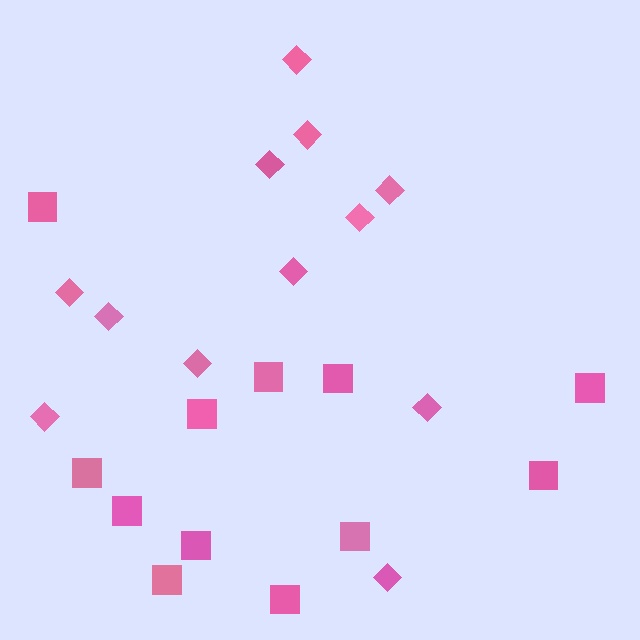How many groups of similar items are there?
There are 2 groups: one group of squares (12) and one group of diamonds (12).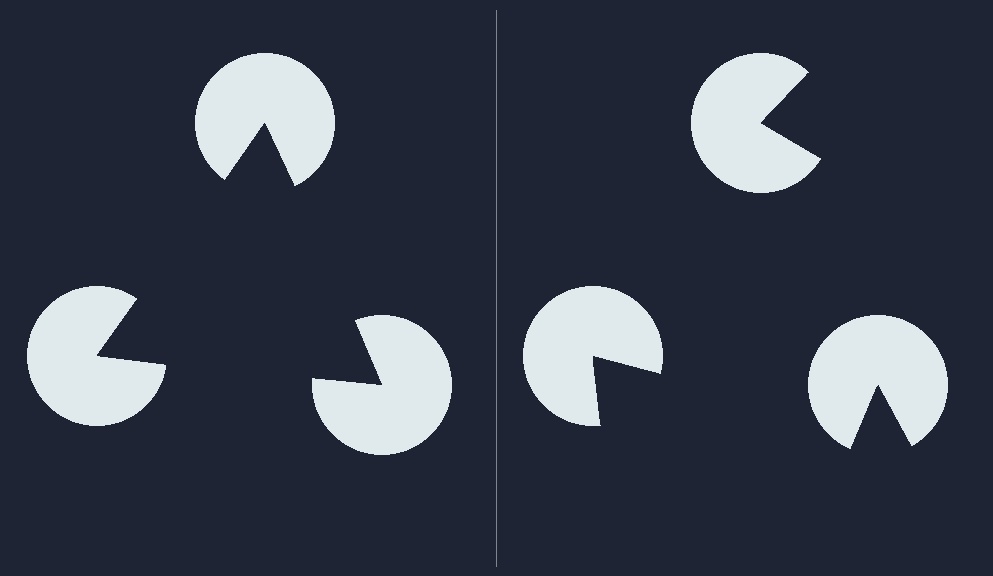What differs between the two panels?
The pac-man discs are positioned identically on both sides; only the wedge orientations differ. On the left they align to a triangle; on the right they are misaligned.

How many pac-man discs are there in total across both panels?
6 — 3 on each side.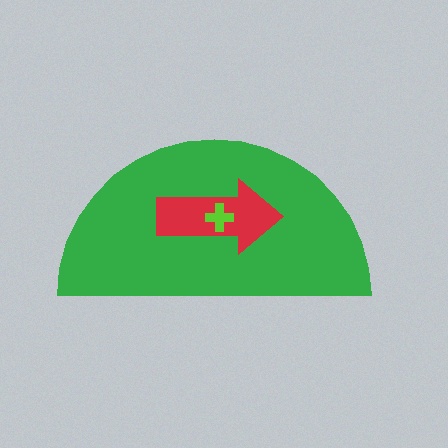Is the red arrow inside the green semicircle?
Yes.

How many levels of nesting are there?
3.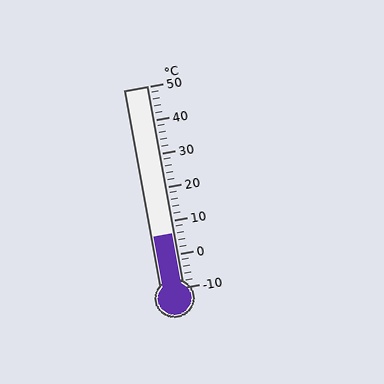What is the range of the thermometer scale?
The thermometer scale ranges from -10°C to 50°C.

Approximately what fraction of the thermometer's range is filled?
The thermometer is filled to approximately 25% of its range.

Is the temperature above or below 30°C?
The temperature is below 30°C.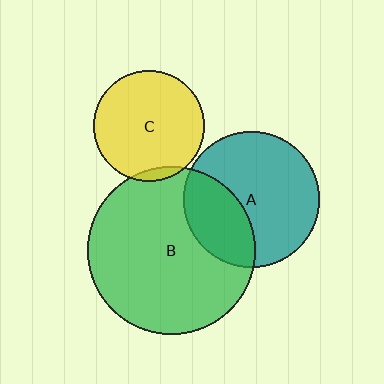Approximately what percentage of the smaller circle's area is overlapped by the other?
Approximately 30%.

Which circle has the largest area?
Circle B (green).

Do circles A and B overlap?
Yes.